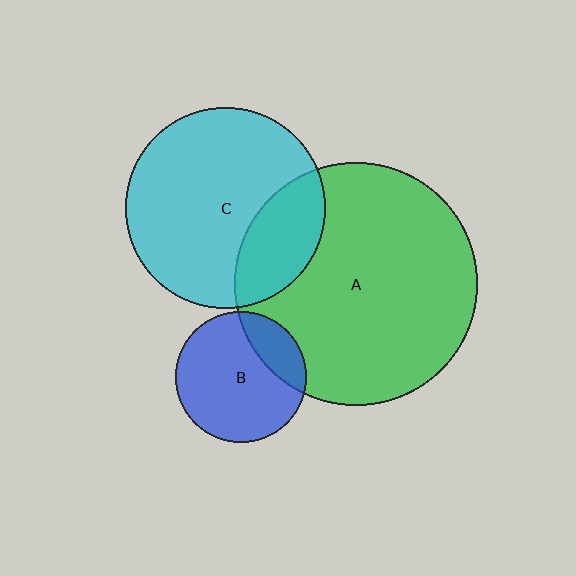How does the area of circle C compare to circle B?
Approximately 2.4 times.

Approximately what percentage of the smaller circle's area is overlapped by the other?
Approximately 25%.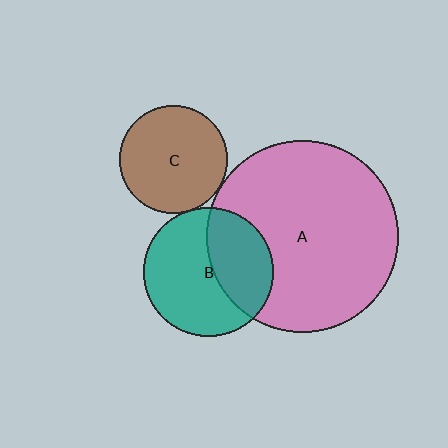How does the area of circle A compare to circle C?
Approximately 3.2 times.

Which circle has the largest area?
Circle A (pink).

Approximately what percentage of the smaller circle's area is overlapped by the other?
Approximately 40%.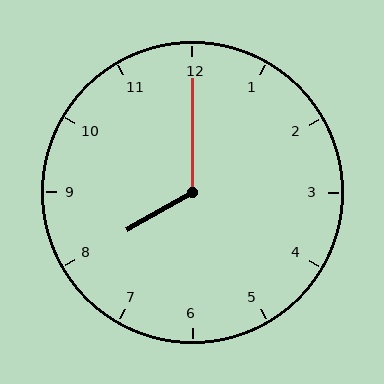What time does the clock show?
8:00.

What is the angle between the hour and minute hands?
Approximately 120 degrees.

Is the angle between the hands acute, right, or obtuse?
It is obtuse.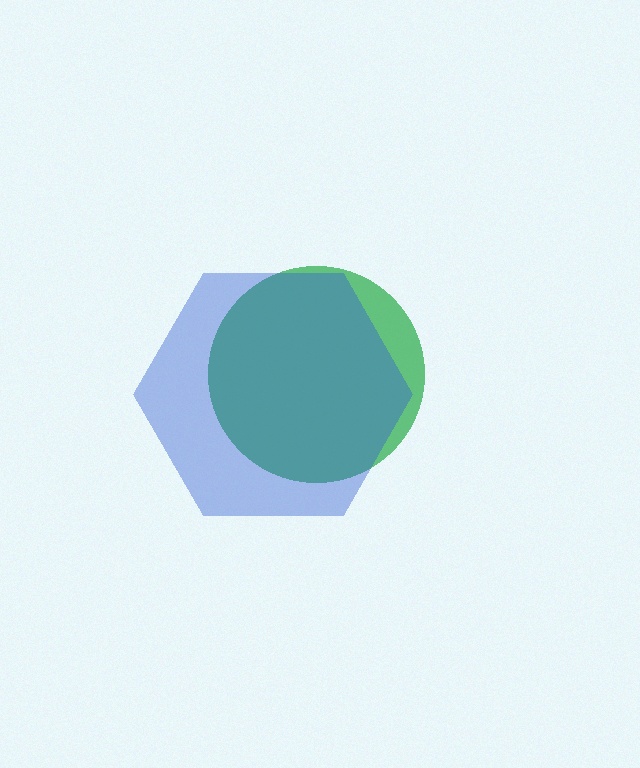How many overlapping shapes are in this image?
There are 2 overlapping shapes in the image.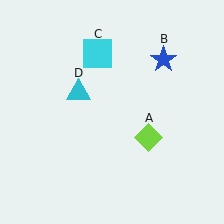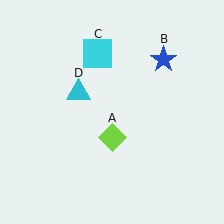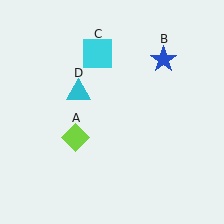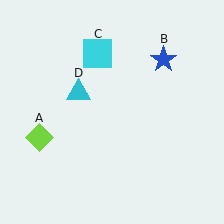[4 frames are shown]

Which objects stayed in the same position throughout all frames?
Blue star (object B) and cyan square (object C) and cyan triangle (object D) remained stationary.